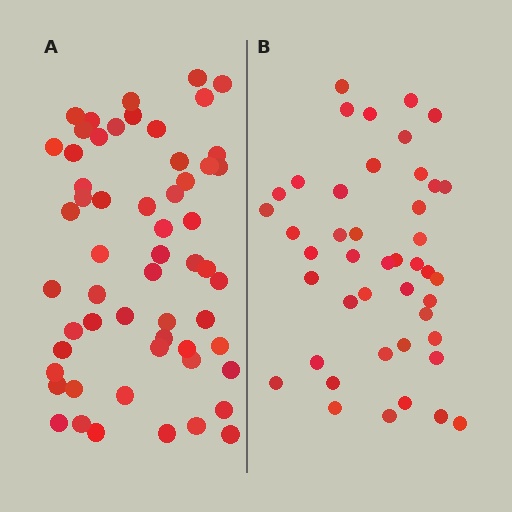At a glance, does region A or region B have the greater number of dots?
Region A (the left region) has more dots.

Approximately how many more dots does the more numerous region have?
Region A has approximately 15 more dots than region B.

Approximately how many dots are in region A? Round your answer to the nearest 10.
About 60 dots. (The exact count is 57, which rounds to 60.)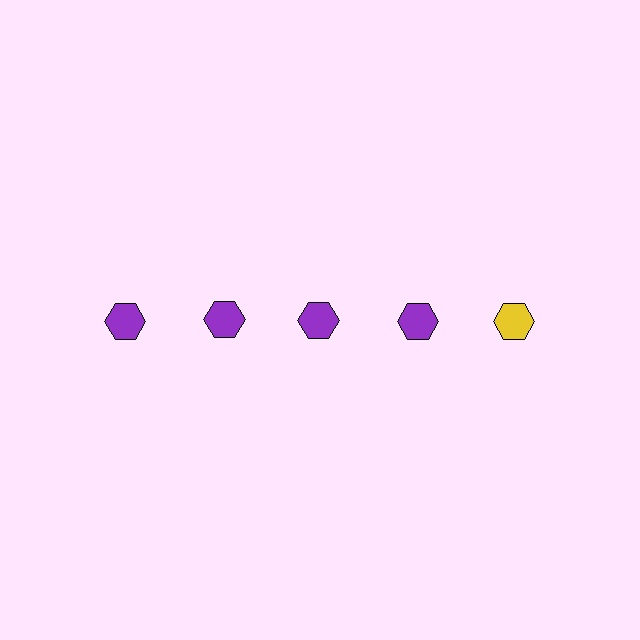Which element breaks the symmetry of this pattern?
The yellow hexagon in the top row, rightmost column breaks the symmetry. All other shapes are purple hexagons.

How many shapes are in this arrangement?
There are 5 shapes arranged in a grid pattern.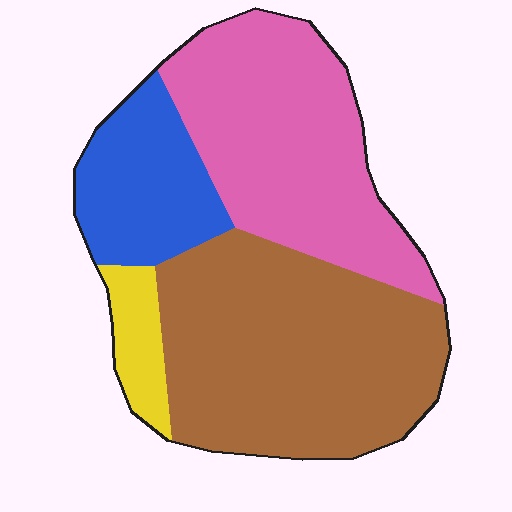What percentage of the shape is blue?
Blue covers roughly 15% of the shape.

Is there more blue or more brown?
Brown.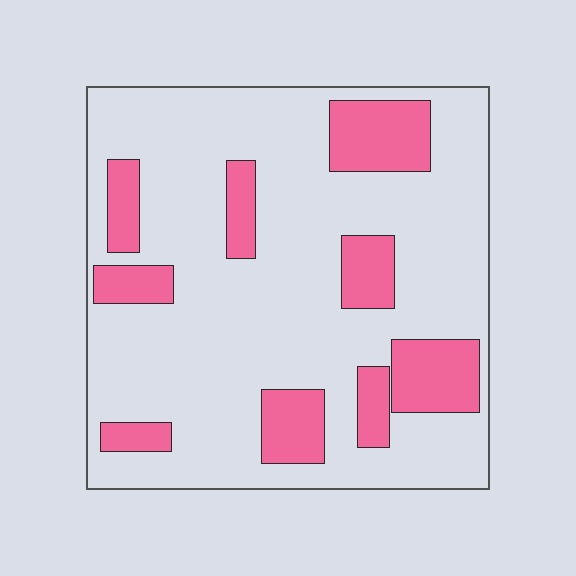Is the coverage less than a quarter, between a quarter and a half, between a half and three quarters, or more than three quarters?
Less than a quarter.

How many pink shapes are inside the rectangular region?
9.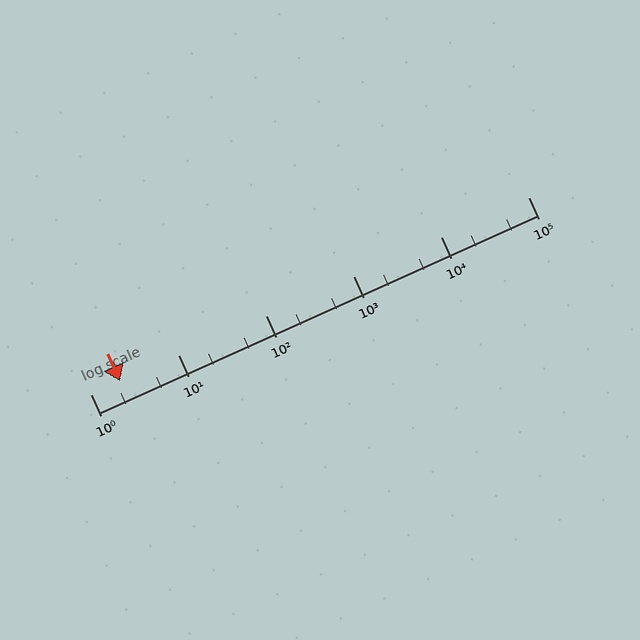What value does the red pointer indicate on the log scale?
The pointer indicates approximately 2.2.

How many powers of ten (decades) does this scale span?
The scale spans 5 decades, from 1 to 100000.